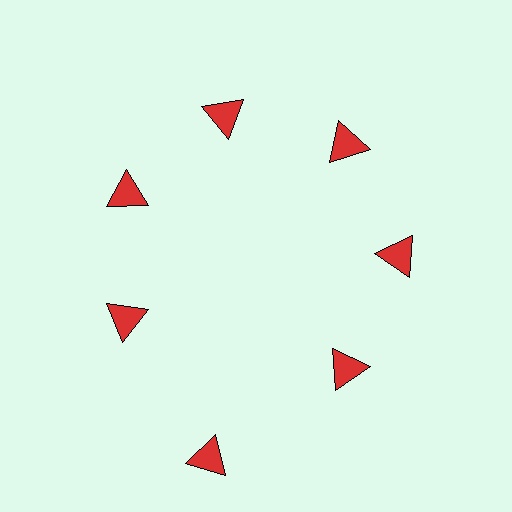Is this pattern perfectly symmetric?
No. The 7 red triangles are arranged in a ring, but one element near the 6 o'clock position is pushed outward from the center, breaking the 7-fold rotational symmetry.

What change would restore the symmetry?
The symmetry would be restored by moving it inward, back onto the ring so that all 7 triangles sit at equal angles and equal distance from the center.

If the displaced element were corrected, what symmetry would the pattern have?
It would have 7-fold rotational symmetry — the pattern would map onto itself every 51 degrees.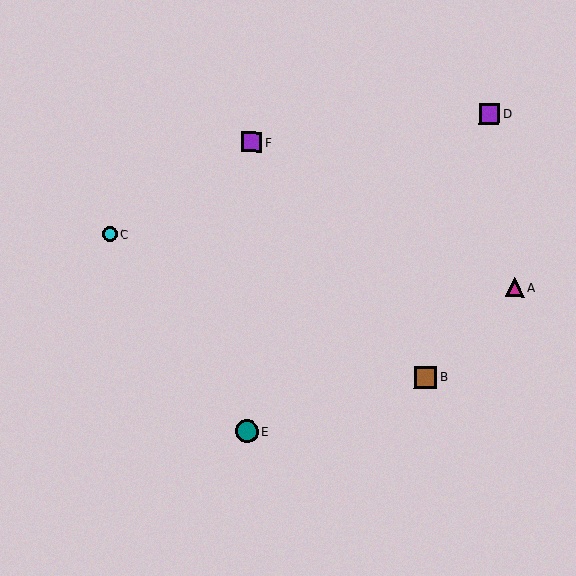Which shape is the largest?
The teal circle (labeled E) is the largest.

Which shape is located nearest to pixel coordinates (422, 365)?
The brown square (labeled B) at (425, 378) is nearest to that location.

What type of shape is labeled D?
Shape D is a purple square.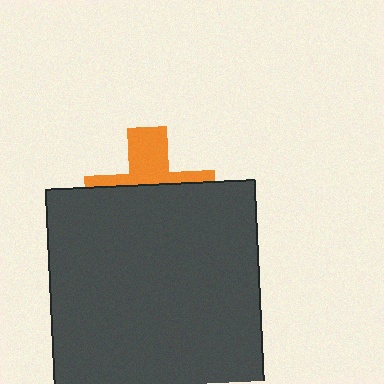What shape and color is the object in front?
The object in front is a dark gray square.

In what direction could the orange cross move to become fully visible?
The orange cross could move up. That would shift it out from behind the dark gray square entirely.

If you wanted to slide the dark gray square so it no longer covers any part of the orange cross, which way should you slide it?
Slide it down — that is the most direct way to separate the two shapes.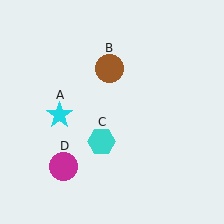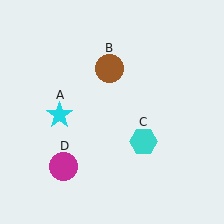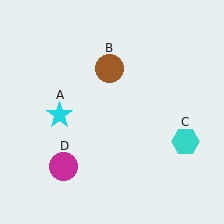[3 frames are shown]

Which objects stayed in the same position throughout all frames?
Cyan star (object A) and brown circle (object B) and magenta circle (object D) remained stationary.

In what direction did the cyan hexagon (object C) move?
The cyan hexagon (object C) moved right.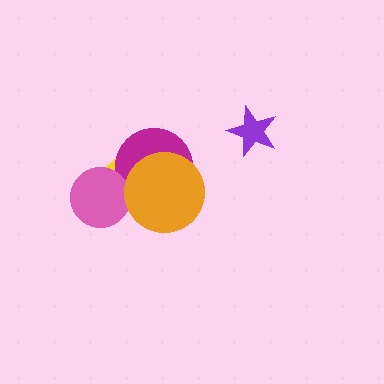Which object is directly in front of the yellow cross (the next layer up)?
The magenta circle is directly in front of the yellow cross.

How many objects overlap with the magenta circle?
2 objects overlap with the magenta circle.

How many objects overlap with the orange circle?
2 objects overlap with the orange circle.